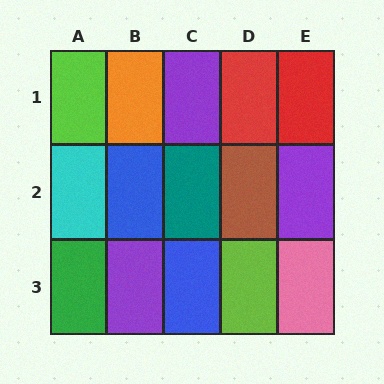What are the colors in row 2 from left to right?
Cyan, blue, teal, brown, purple.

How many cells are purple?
3 cells are purple.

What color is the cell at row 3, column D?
Lime.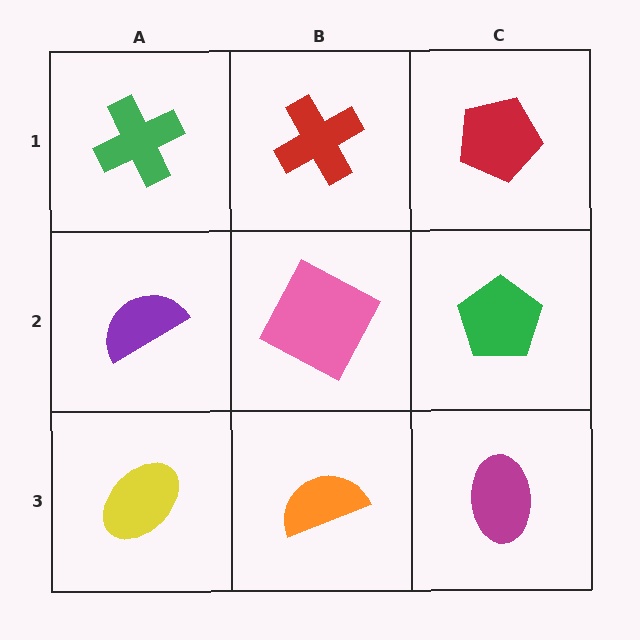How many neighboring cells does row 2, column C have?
3.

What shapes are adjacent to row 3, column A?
A purple semicircle (row 2, column A), an orange semicircle (row 3, column B).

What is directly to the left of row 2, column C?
A pink square.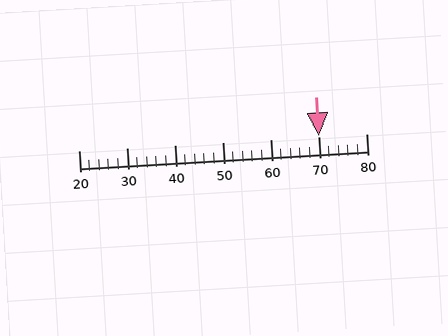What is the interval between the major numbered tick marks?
The major tick marks are spaced 10 units apart.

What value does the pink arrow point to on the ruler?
The pink arrow points to approximately 70.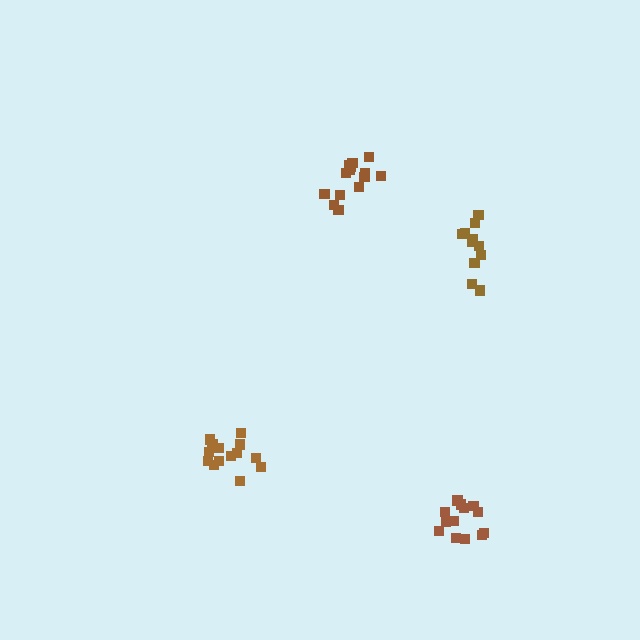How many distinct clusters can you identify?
There are 4 distinct clusters.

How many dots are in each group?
Group 1: 14 dots, Group 2: 14 dots, Group 3: 13 dots, Group 4: 11 dots (52 total).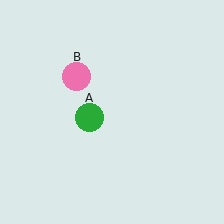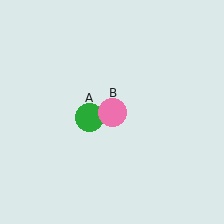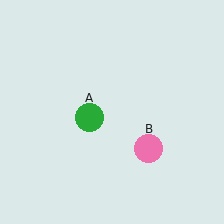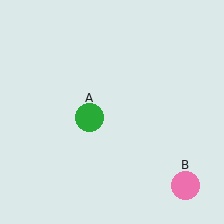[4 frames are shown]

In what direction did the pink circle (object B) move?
The pink circle (object B) moved down and to the right.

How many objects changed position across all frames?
1 object changed position: pink circle (object B).